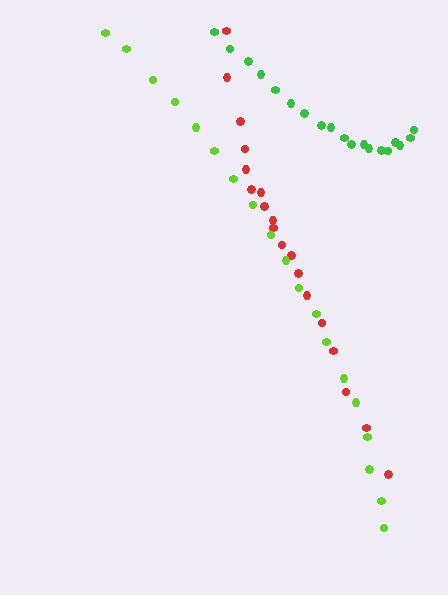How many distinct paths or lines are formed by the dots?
There are 3 distinct paths.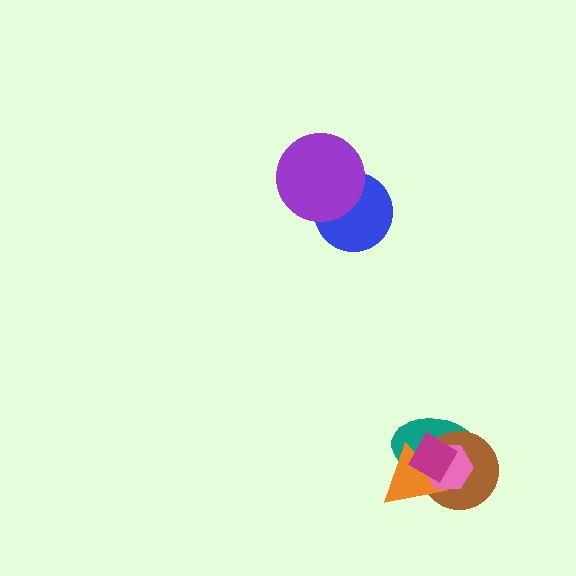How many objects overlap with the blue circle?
1 object overlaps with the blue circle.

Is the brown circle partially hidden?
Yes, it is partially covered by another shape.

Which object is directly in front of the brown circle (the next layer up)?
The orange triangle is directly in front of the brown circle.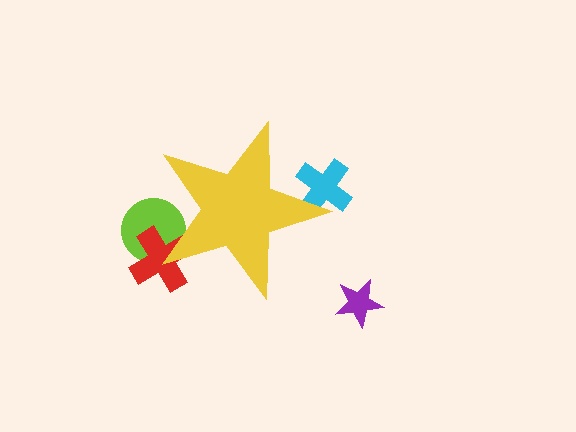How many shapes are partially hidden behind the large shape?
3 shapes are partially hidden.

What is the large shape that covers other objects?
A yellow star.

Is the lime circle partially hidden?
Yes, the lime circle is partially hidden behind the yellow star.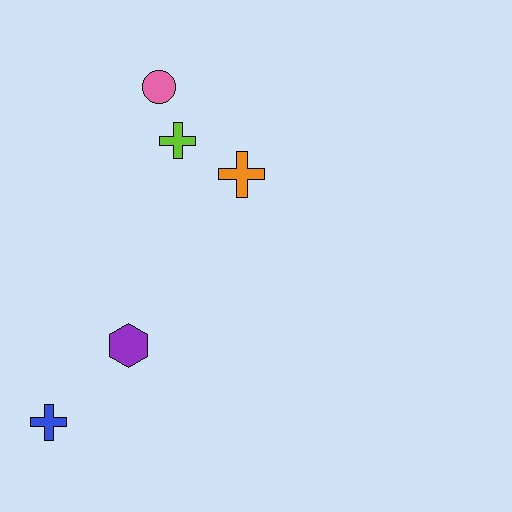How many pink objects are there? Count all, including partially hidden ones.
There is 1 pink object.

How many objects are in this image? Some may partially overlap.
There are 5 objects.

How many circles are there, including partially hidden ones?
There is 1 circle.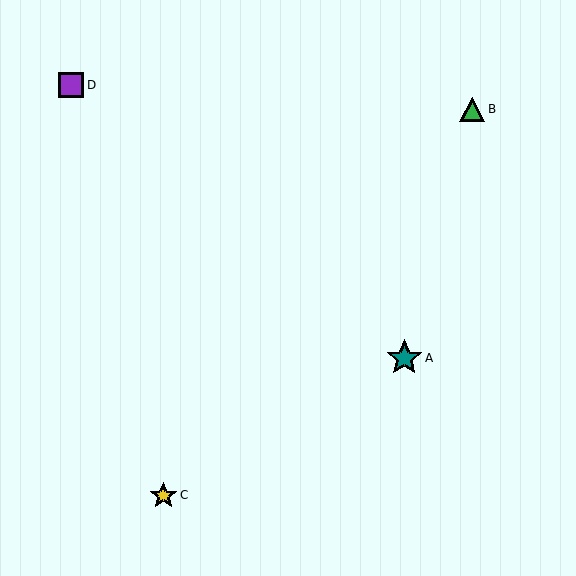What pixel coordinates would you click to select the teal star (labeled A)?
Click at (404, 358) to select the teal star A.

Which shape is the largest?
The teal star (labeled A) is the largest.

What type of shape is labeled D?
Shape D is a purple square.